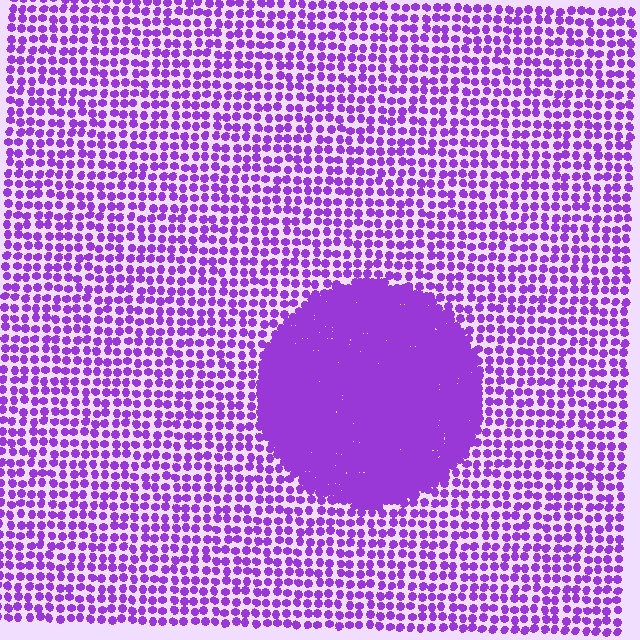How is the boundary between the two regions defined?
The boundary is defined by a change in element density (approximately 2.9x ratio). All elements are the same color, size, and shape.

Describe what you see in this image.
The image contains small purple elements arranged at two different densities. A circle-shaped region is visible where the elements are more densely packed than the surrounding area.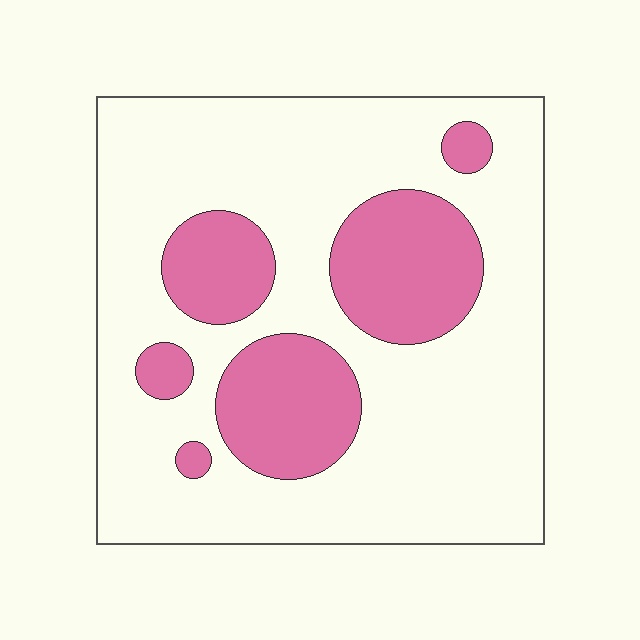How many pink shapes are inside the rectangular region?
6.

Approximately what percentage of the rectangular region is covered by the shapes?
Approximately 25%.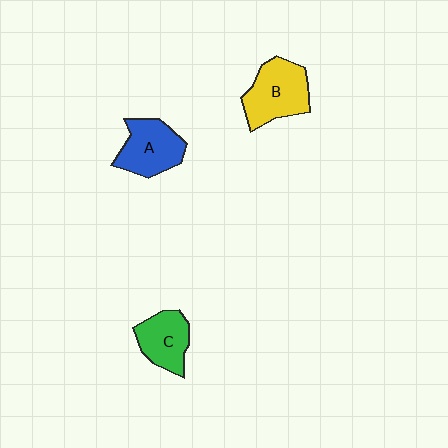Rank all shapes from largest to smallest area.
From largest to smallest: B (yellow), A (blue), C (green).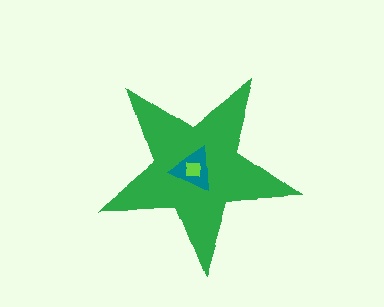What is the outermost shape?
The green star.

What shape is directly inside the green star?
The teal triangle.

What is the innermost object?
The lime square.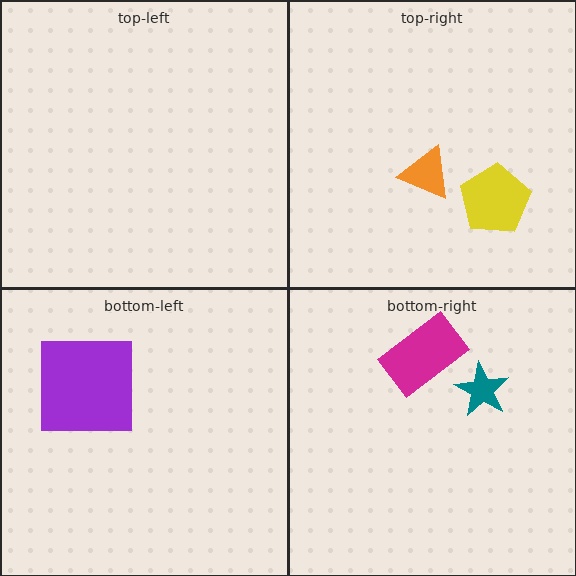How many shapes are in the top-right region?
2.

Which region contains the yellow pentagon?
The top-right region.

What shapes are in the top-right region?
The yellow pentagon, the orange triangle.